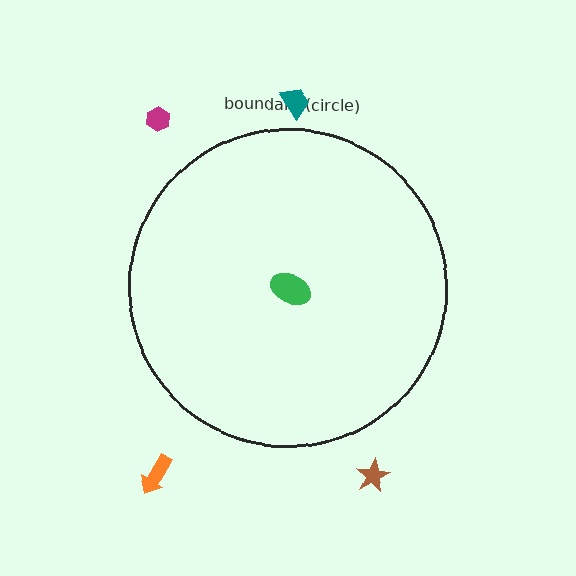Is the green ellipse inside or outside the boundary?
Inside.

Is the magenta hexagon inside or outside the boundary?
Outside.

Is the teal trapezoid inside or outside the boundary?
Outside.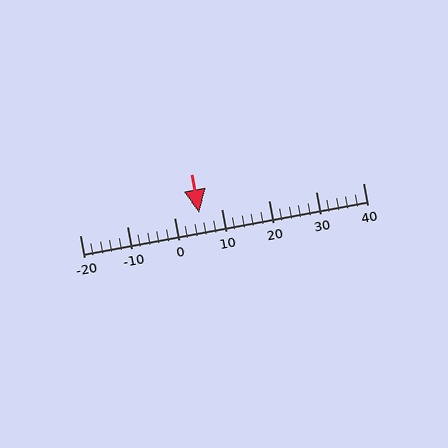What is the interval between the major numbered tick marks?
The major tick marks are spaced 10 units apart.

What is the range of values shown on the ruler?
The ruler shows values from -20 to 40.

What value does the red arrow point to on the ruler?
The red arrow points to approximately 5.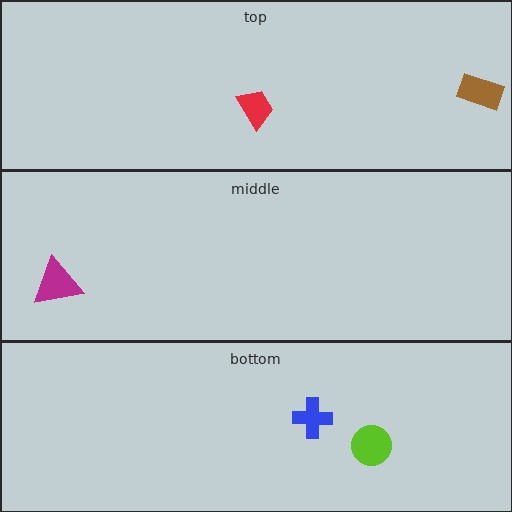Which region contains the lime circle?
The bottom region.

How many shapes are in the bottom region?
2.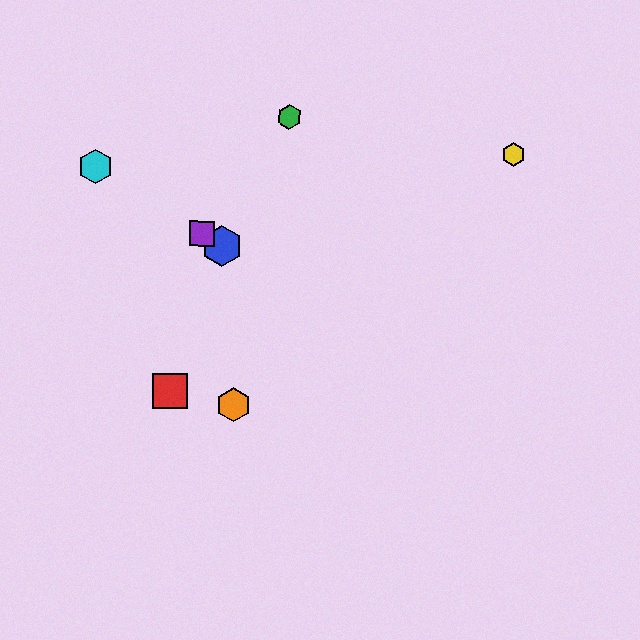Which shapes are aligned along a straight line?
The blue hexagon, the purple square, the cyan hexagon are aligned along a straight line.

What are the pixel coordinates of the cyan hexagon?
The cyan hexagon is at (95, 167).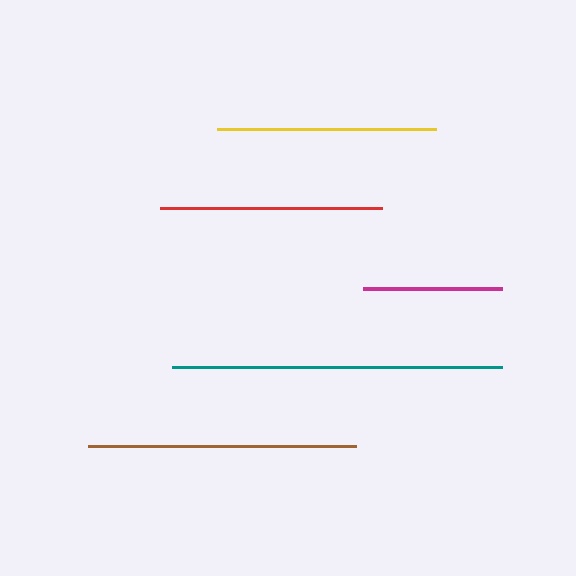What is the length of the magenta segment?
The magenta segment is approximately 139 pixels long.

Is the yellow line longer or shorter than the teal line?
The teal line is longer than the yellow line.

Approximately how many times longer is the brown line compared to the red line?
The brown line is approximately 1.2 times the length of the red line.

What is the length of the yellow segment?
The yellow segment is approximately 220 pixels long.